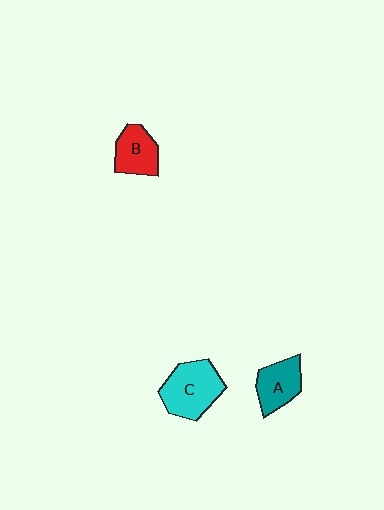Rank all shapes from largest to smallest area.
From largest to smallest: C (cyan), A (teal), B (red).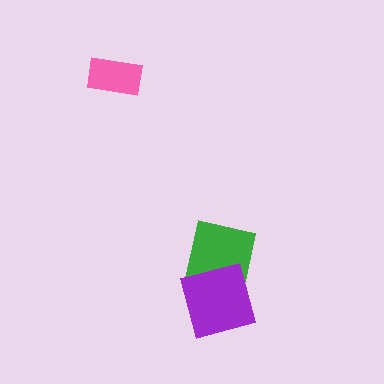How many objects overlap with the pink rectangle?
0 objects overlap with the pink rectangle.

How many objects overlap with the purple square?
1 object overlaps with the purple square.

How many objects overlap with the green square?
1 object overlaps with the green square.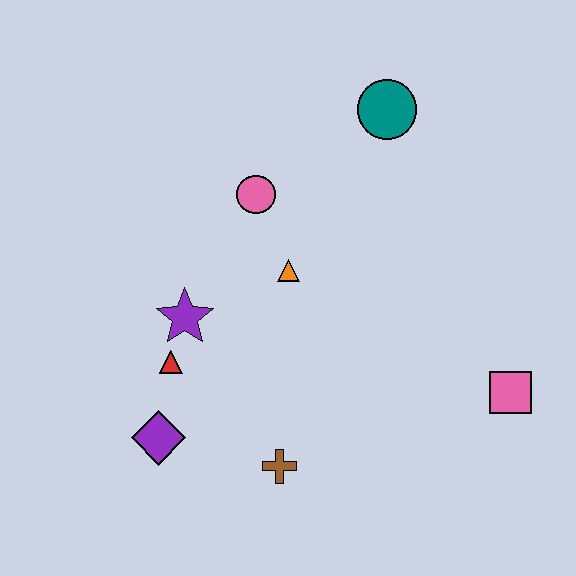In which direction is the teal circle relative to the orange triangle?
The teal circle is above the orange triangle.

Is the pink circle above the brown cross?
Yes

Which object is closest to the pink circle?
The orange triangle is closest to the pink circle.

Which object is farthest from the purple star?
The pink square is farthest from the purple star.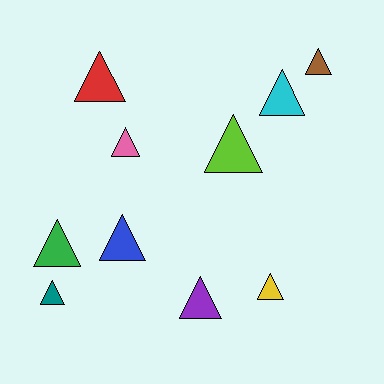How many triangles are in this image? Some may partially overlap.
There are 10 triangles.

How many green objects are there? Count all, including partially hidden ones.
There is 1 green object.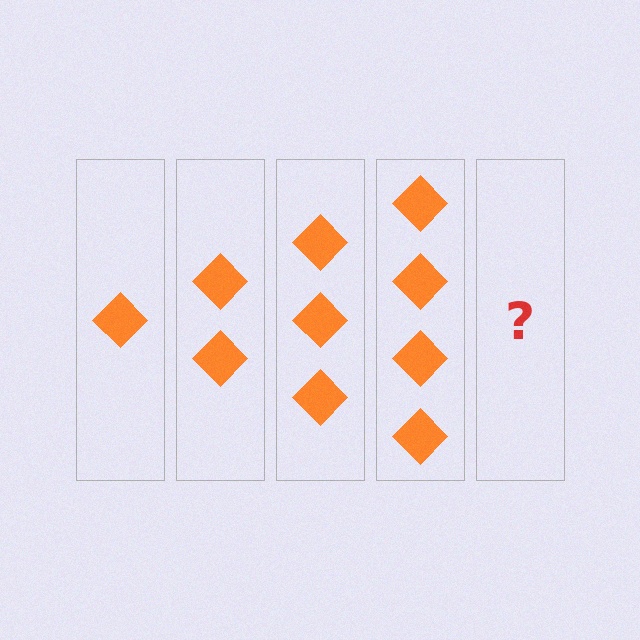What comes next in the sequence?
The next element should be 5 diamonds.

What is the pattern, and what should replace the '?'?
The pattern is that each step adds one more diamond. The '?' should be 5 diamonds.